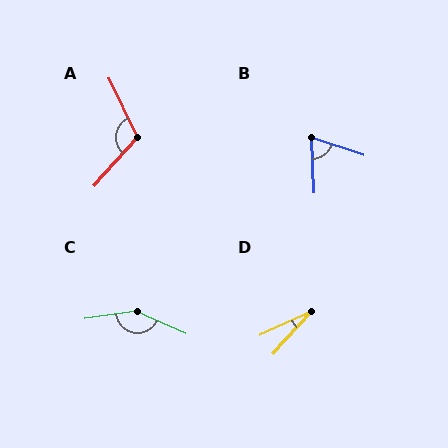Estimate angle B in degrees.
Approximately 69 degrees.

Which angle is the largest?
C, at approximately 148 degrees.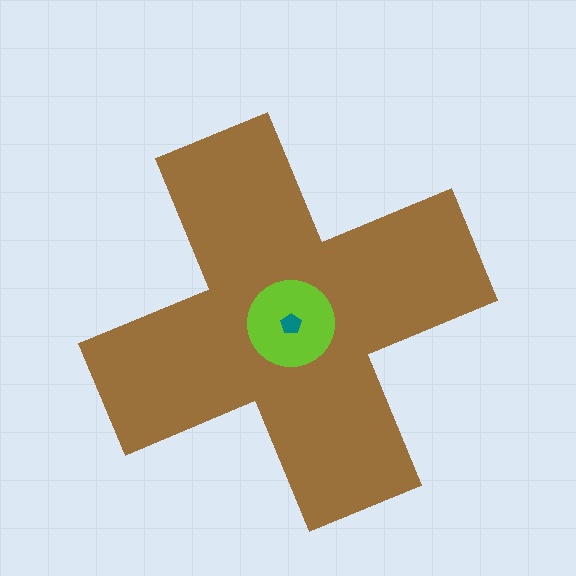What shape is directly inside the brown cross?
The lime circle.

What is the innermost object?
The teal pentagon.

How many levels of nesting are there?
3.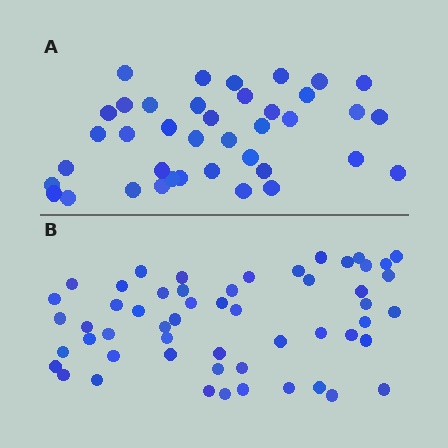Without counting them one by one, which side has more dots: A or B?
Region B (the bottom region) has more dots.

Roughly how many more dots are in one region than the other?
Region B has approximately 15 more dots than region A.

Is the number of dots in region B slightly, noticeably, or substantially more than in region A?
Region B has noticeably more, but not dramatically so. The ratio is roughly 1.4 to 1.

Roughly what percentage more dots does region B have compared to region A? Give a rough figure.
About 40% more.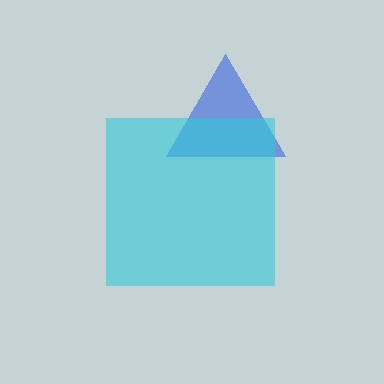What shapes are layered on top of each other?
The layered shapes are: a blue triangle, a cyan square.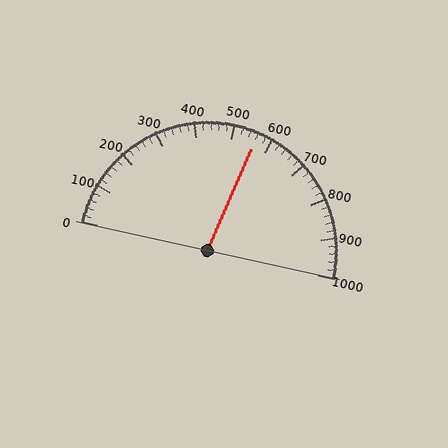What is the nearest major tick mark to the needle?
The nearest major tick mark is 600.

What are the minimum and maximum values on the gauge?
The gauge ranges from 0 to 1000.